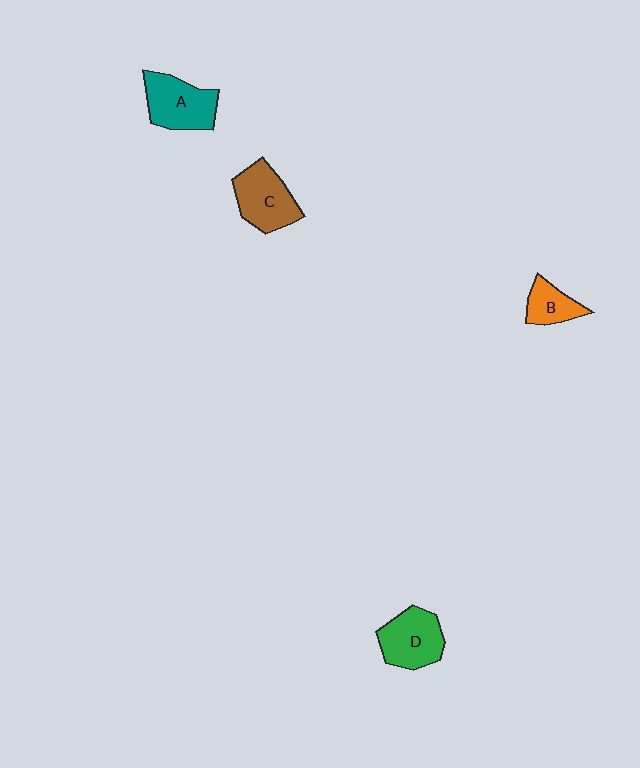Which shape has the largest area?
Shape A (teal).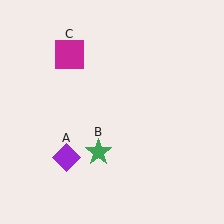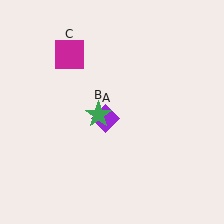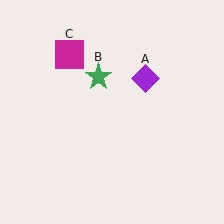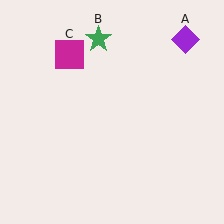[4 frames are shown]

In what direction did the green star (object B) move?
The green star (object B) moved up.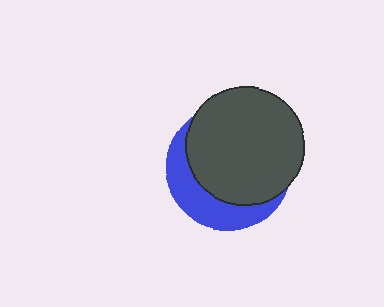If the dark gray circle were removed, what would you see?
You would see the complete blue circle.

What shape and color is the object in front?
The object in front is a dark gray circle.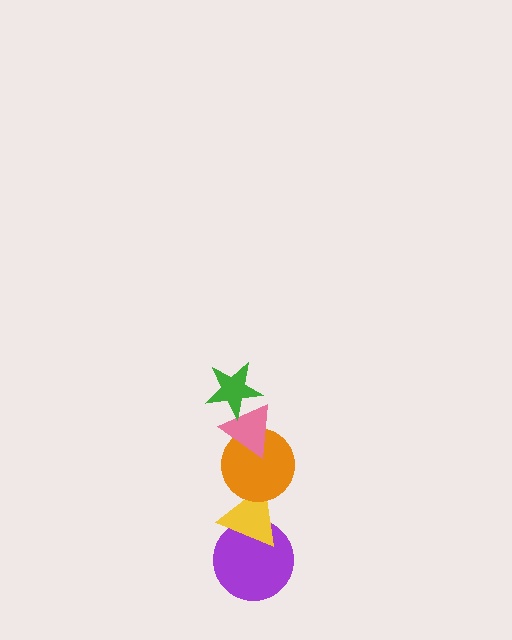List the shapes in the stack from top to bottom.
From top to bottom: the green star, the pink triangle, the orange circle, the yellow triangle, the purple circle.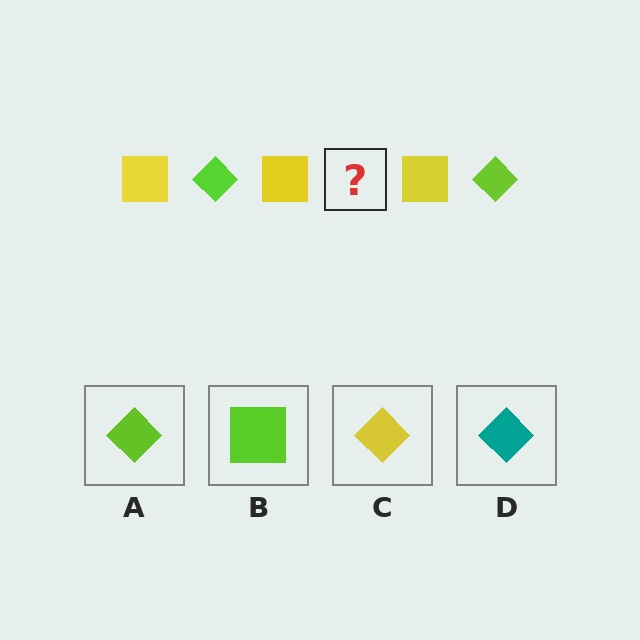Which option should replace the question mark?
Option A.